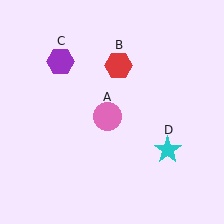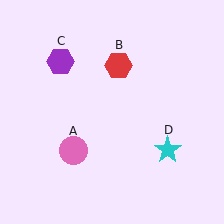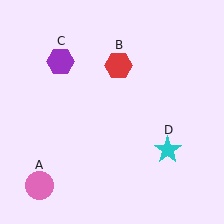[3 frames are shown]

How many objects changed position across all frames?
1 object changed position: pink circle (object A).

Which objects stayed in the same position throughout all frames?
Red hexagon (object B) and purple hexagon (object C) and cyan star (object D) remained stationary.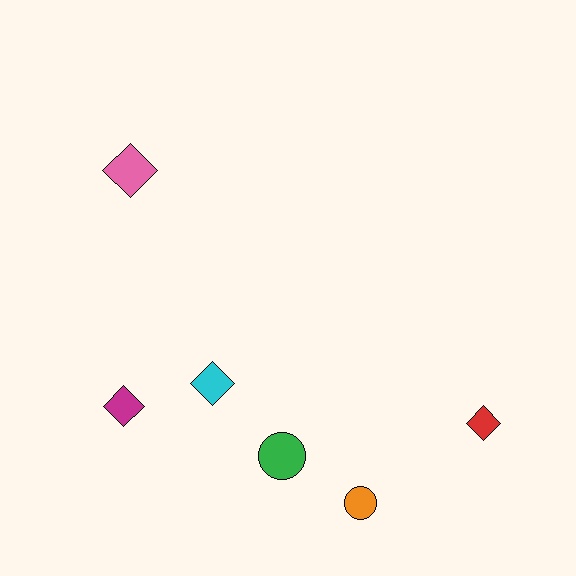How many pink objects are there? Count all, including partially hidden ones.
There is 1 pink object.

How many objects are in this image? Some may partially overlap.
There are 6 objects.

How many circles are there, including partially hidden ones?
There are 2 circles.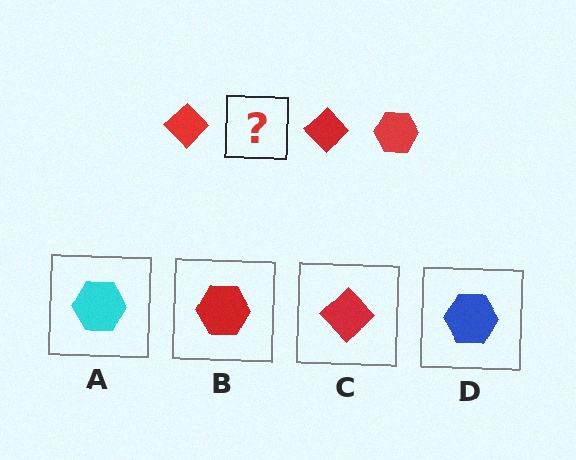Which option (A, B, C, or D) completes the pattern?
B.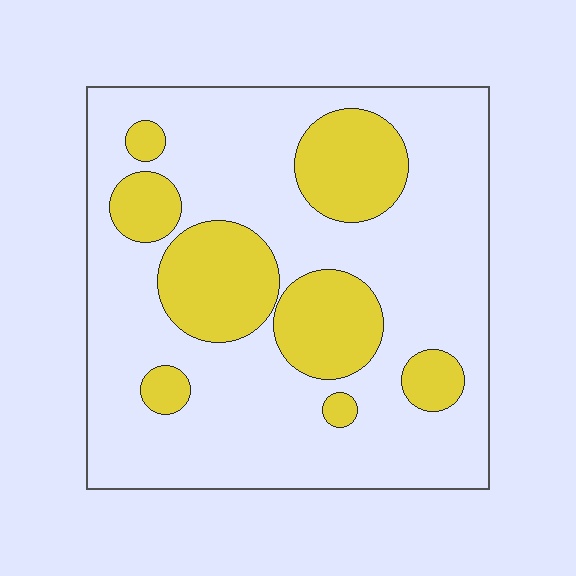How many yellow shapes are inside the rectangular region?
8.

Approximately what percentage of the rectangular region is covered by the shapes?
Approximately 25%.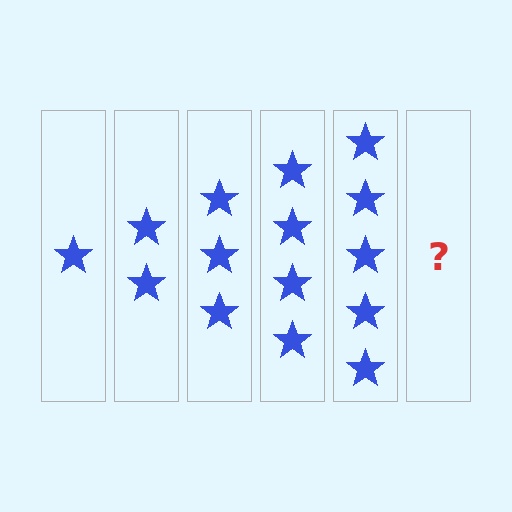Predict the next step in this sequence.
The next step is 6 stars.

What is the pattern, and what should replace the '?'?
The pattern is that each step adds one more star. The '?' should be 6 stars.